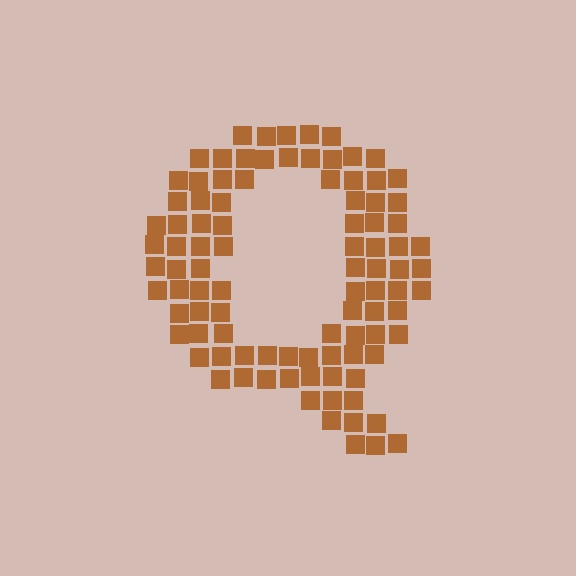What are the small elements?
The small elements are squares.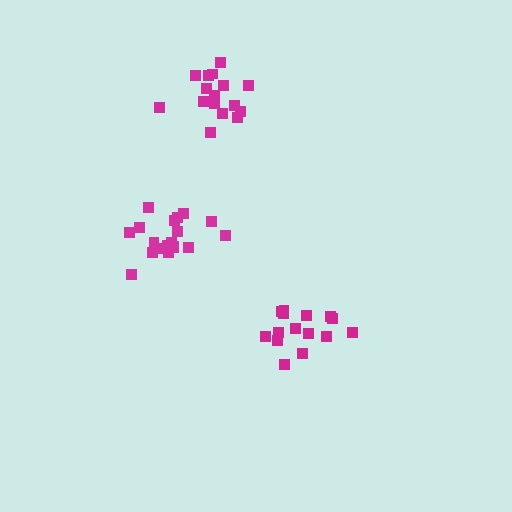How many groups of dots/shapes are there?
There are 3 groups.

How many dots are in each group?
Group 1: 16 dots, Group 2: 15 dots, Group 3: 19 dots (50 total).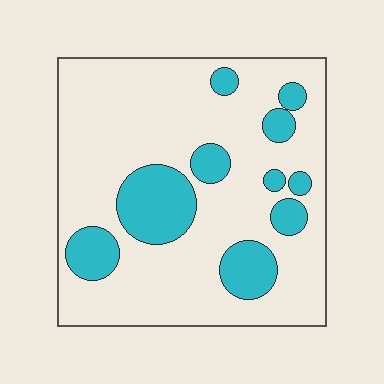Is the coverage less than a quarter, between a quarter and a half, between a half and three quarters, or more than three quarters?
Less than a quarter.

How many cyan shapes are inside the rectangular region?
10.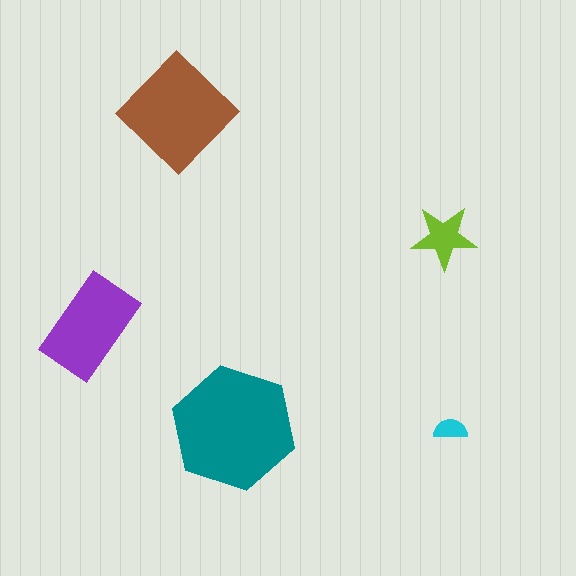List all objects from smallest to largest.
The cyan semicircle, the lime star, the purple rectangle, the brown diamond, the teal hexagon.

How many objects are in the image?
There are 5 objects in the image.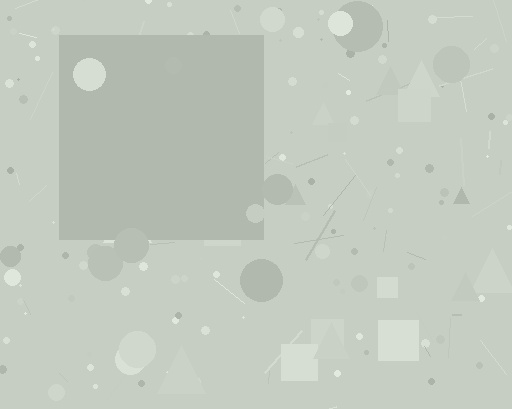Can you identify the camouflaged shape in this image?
The camouflaged shape is a square.